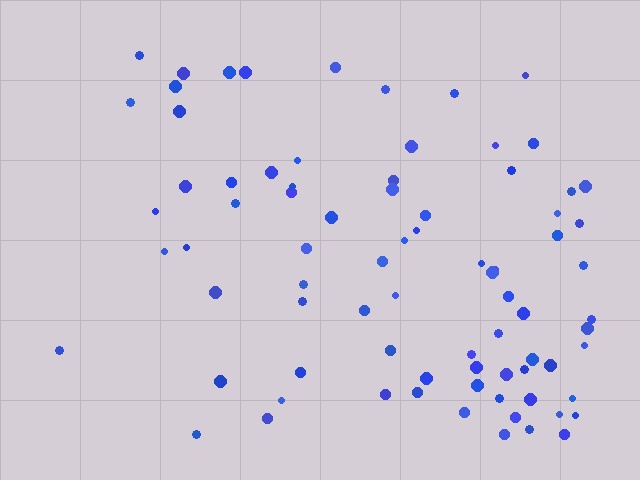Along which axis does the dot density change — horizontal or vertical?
Horizontal.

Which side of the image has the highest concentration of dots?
The right.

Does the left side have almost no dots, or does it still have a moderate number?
Still a moderate number, just noticeably fewer than the right.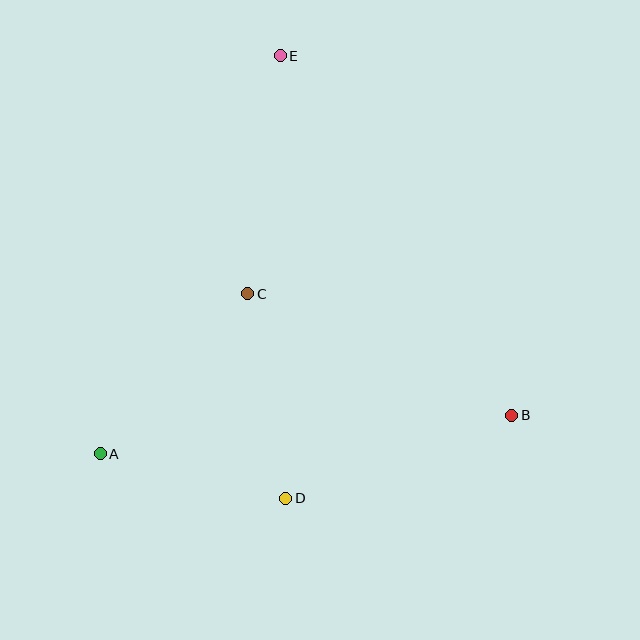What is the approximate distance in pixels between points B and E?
The distance between B and E is approximately 428 pixels.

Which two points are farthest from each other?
Points D and E are farthest from each other.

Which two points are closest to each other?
Points A and D are closest to each other.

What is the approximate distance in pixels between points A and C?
The distance between A and C is approximately 218 pixels.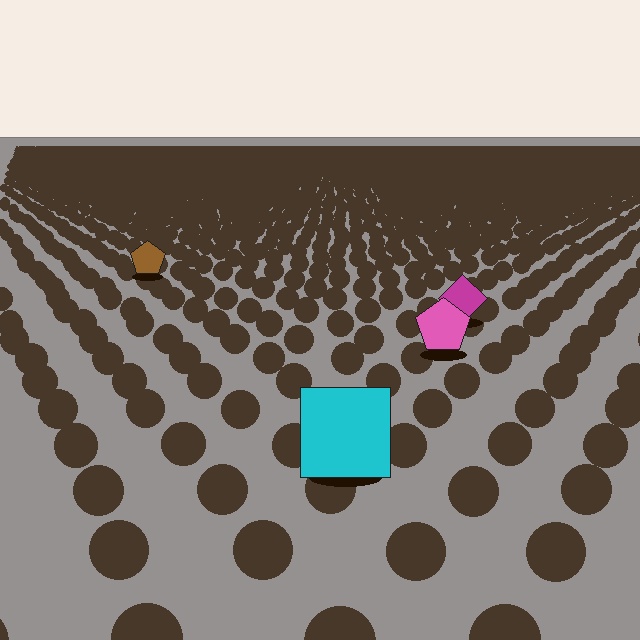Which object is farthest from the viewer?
The brown pentagon is farthest from the viewer. It appears smaller and the ground texture around it is denser.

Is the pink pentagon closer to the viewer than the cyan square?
No. The cyan square is closer — you can tell from the texture gradient: the ground texture is coarser near it.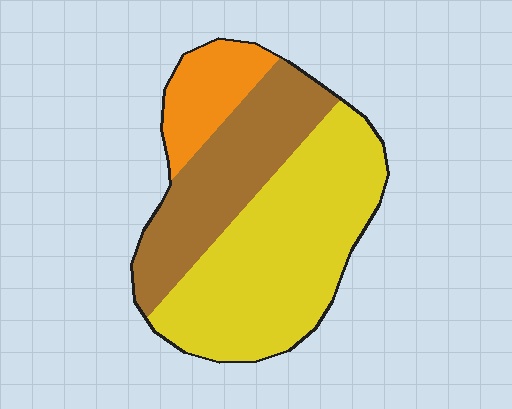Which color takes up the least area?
Orange, at roughly 15%.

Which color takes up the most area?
Yellow, at roughly 55%.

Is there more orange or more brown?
Brown.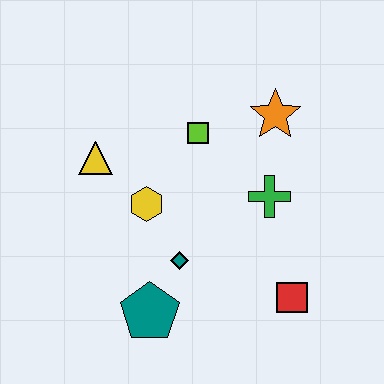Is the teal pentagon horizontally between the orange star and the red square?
No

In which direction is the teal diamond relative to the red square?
The teal diamond is to the left of the red square.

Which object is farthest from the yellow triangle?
The red square is farthest from the yellow triangle.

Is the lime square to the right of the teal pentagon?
Yes